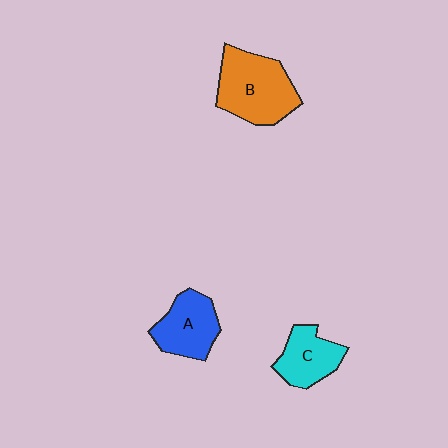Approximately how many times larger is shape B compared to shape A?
Approximately 1.4 times.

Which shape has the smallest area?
Shape C (cyan).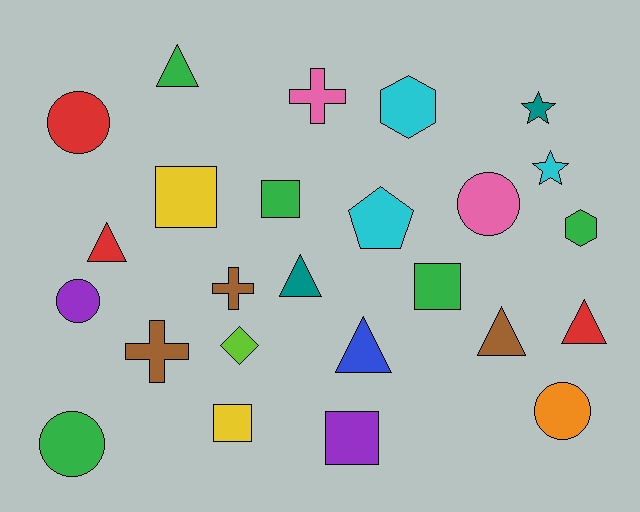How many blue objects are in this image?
There is 1 blue object.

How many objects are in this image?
There are 25 objects.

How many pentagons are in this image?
There is 1 pentagon.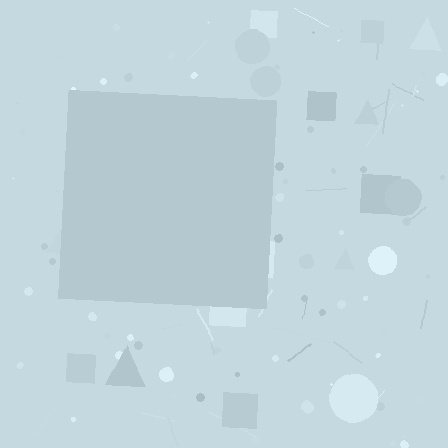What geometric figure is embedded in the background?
A square is embedded in the background.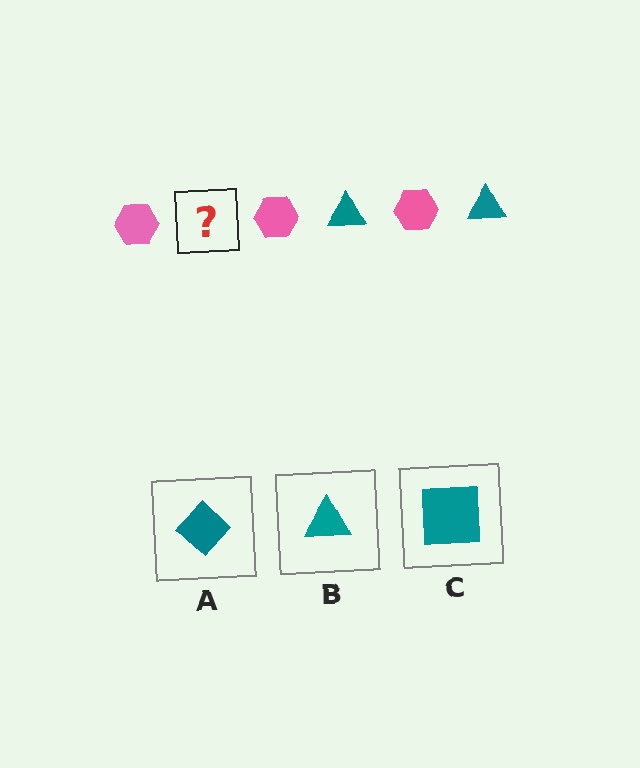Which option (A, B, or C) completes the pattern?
B.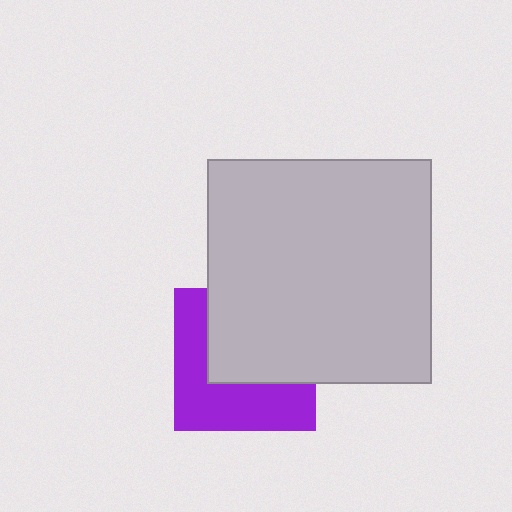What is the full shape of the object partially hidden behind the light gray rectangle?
The partially hidden object is a purple square.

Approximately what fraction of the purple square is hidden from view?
Roughly 51% of the purple square is hidden behind the light gray rectangle.